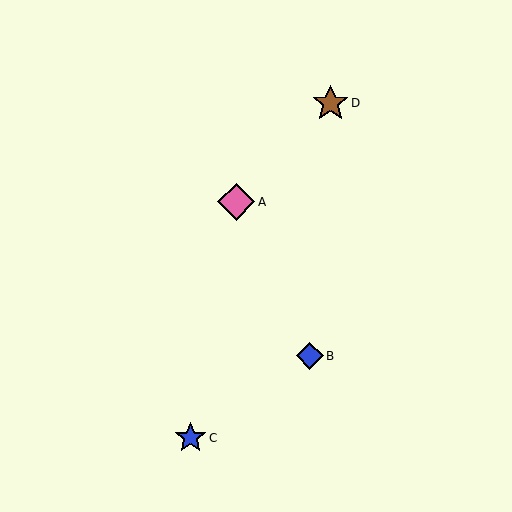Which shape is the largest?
The pink diamond (labeled A) is the largest.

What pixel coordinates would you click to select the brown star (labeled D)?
Click at (330, 103) to select the brown star D.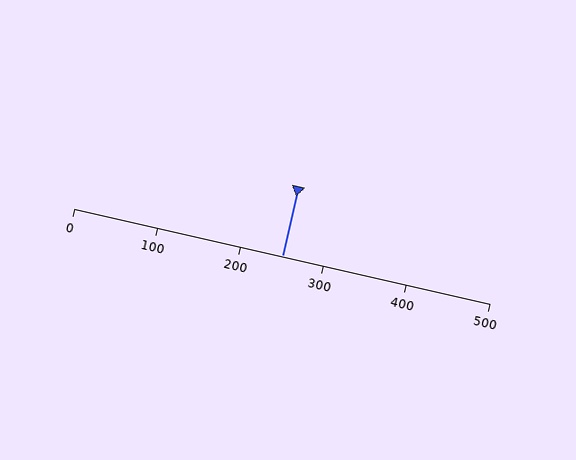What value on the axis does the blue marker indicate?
The marker indicates approximately 250.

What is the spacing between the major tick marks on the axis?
The major ticks are spaced 100 apart.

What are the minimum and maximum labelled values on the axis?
The axis runs from 0 to 500.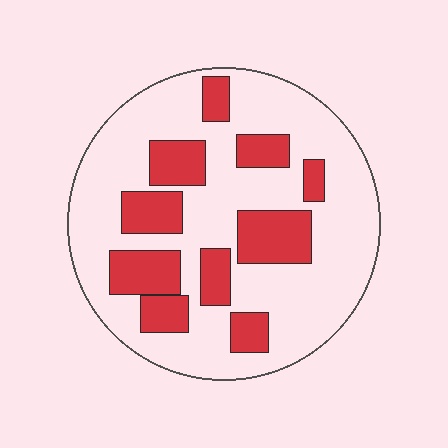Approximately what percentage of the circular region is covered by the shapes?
Approximately 30%.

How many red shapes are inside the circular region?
10.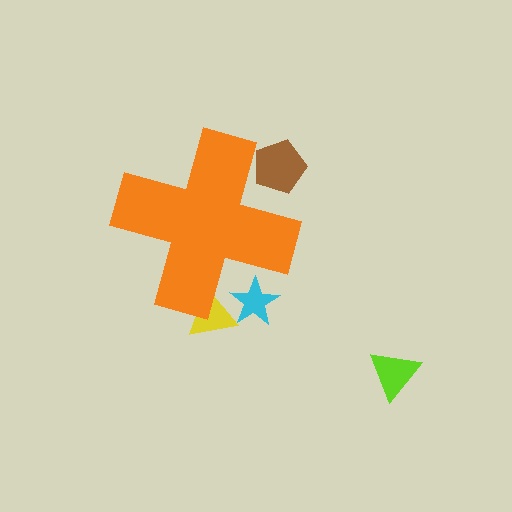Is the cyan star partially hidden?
Yes, the cyan star is partially hidden behind the orange cross.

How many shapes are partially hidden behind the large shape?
3 shapes are partially hidden.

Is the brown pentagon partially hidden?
Yes, the brown pentagon is partially hidden behind the orange cross.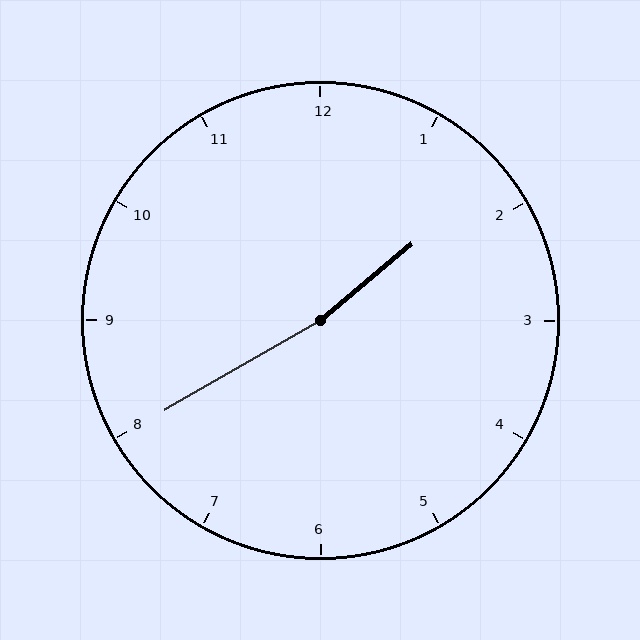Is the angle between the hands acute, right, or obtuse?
It is obtuse.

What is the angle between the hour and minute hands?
Approximately 170 degrees.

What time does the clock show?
1:40.